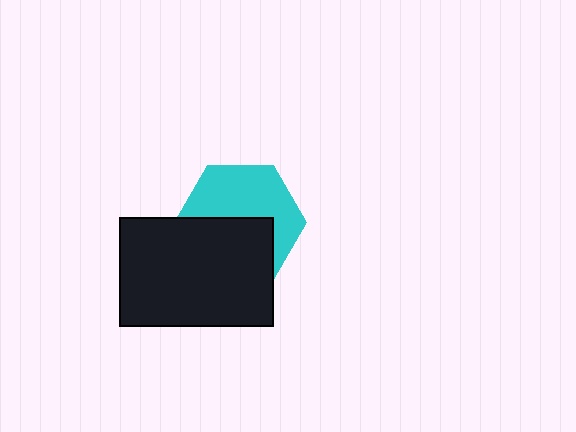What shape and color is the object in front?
The object in front is a black rectangle.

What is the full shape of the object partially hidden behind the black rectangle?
The partially hidden object is a cyan hexagon.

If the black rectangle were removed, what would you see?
You would see the complete cyan hexagon.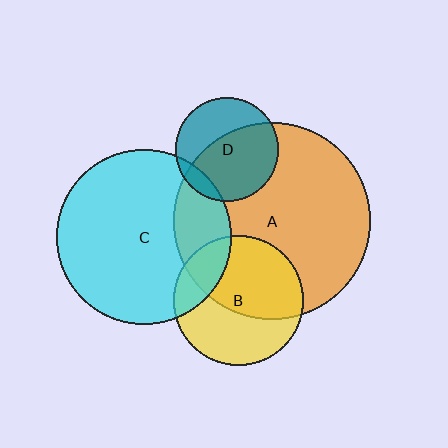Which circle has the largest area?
Circle A (orange).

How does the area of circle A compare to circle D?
Approximately 3.6 times.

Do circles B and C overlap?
Yes.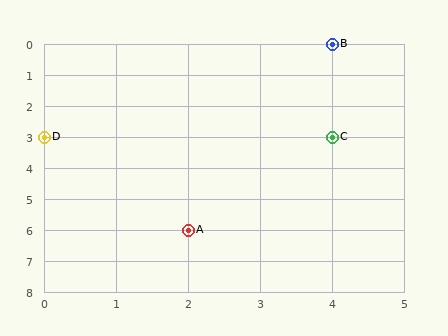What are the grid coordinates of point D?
Point D is at grid coordinates (0, 3).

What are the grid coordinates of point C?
Point C is at grid coordinates (4, 3).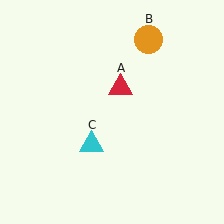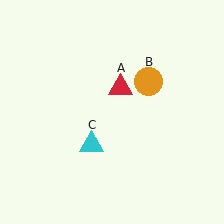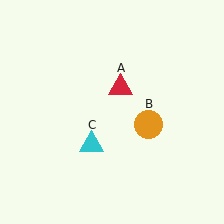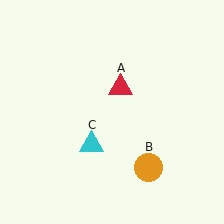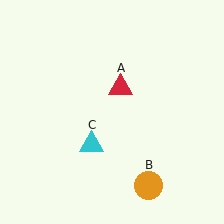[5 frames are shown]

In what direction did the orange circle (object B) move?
The orange circle (object B) moved down.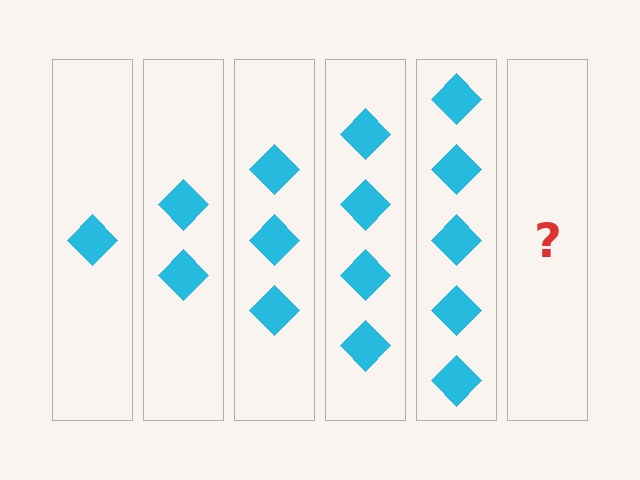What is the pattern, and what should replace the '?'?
The pattern is that each step adds one more diamond. The '?' should be 6 diamonds.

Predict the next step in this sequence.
The next step is 6 diamonds.